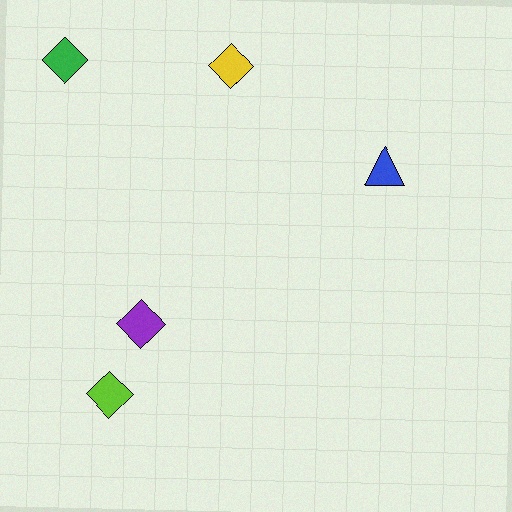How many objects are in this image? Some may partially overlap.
There are 5 objects.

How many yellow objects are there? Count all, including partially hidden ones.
There is 1 yellow object.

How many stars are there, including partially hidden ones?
There are no stars.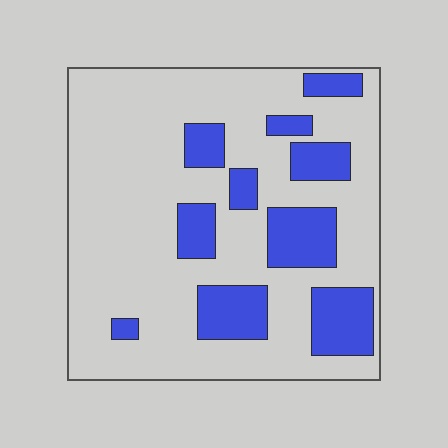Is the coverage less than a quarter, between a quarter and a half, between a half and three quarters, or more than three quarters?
Less than a quarter.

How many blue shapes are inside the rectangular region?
10.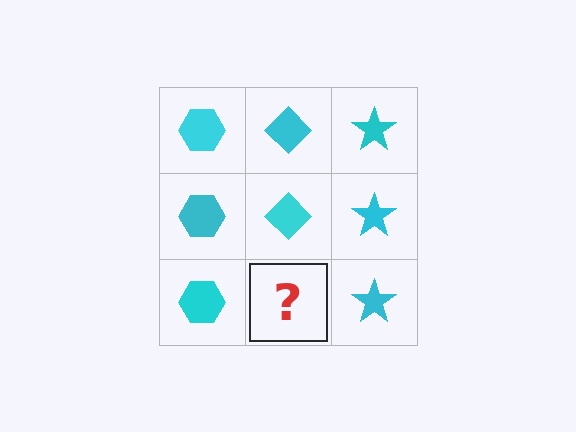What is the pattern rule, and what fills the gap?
The rule is that each column has a consistent shape. The gap should be filled with a cyan diamond.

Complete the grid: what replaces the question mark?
The question mark should be replaced with a cyan diamond.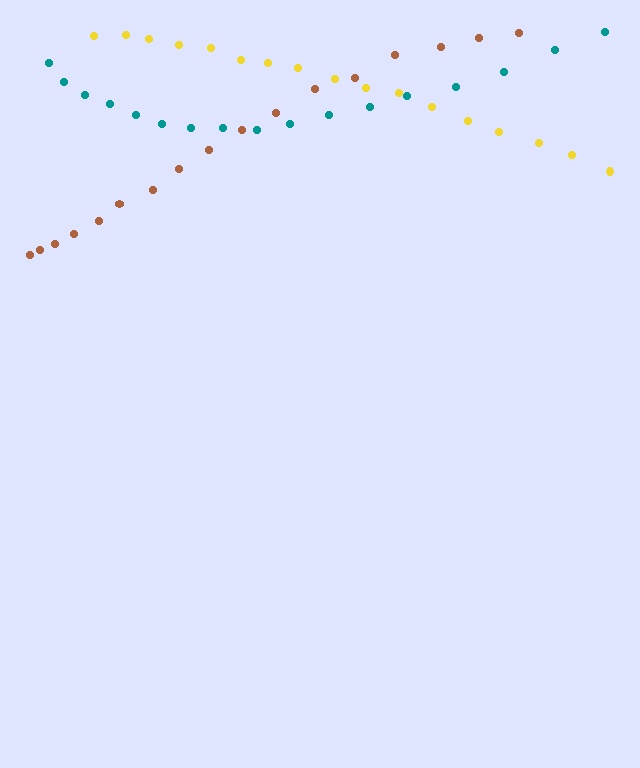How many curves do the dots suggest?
There are 3 distinct paths.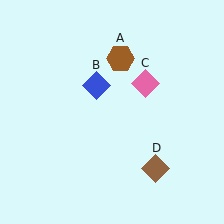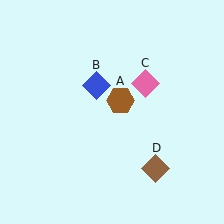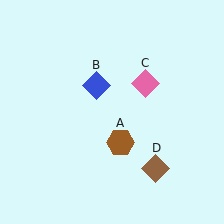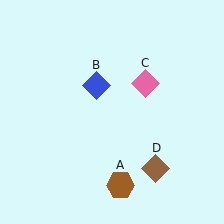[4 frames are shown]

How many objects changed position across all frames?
1 object changed position: brown hexagon (object A).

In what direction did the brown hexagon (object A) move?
The brown hexagon (object A) moved down.